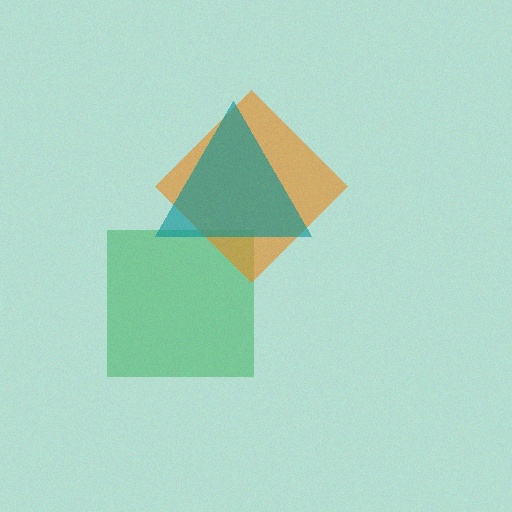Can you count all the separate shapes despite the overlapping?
Yes, there are 3 separate shapes.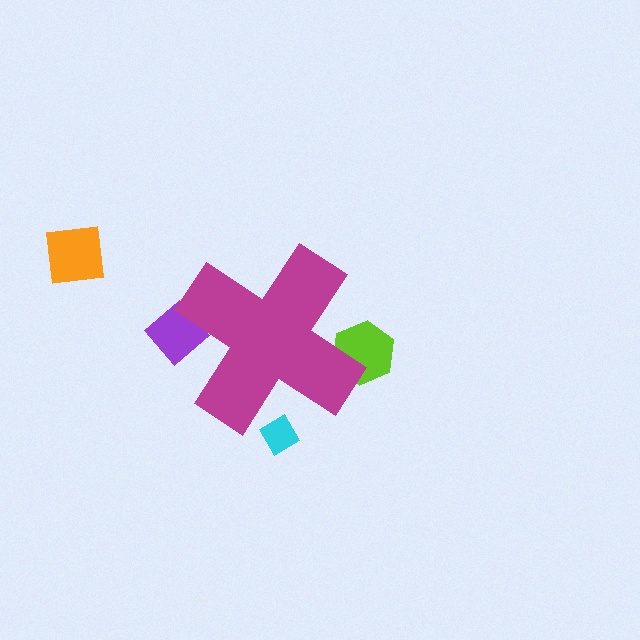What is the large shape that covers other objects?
A magenta cross.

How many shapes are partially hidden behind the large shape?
3 shapes are partially hidden.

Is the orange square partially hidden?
No, the orange square is fully visible.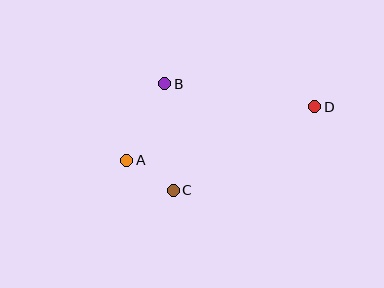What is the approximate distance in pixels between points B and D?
The distance between B and D is approximately 152 pixels.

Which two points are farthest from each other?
Points A and D are farthest from each other.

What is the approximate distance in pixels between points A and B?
The distance between A and B is approximately 86 pixels.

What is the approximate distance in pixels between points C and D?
The distance between C and D is approximately 164 pixels.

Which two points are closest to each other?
Points A and C are closest to each other.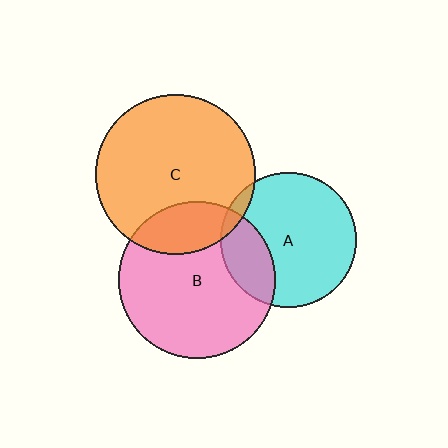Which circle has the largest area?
Circle C (orange).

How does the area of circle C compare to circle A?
Approximately 1.4 times.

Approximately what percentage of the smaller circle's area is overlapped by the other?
Approximately 25%.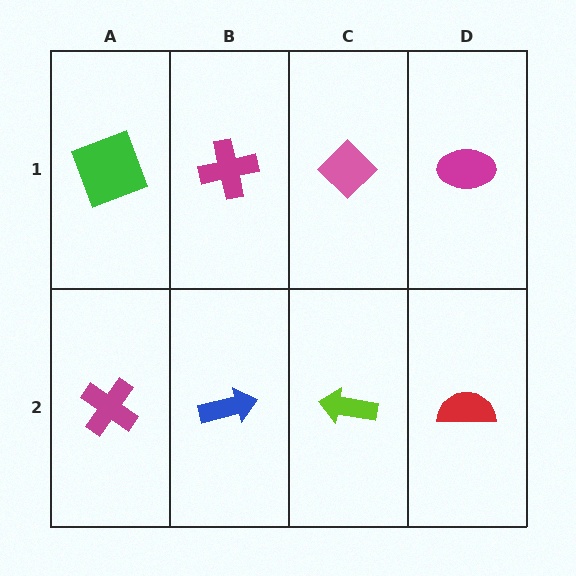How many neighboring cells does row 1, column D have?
2.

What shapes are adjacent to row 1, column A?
A magenta cross (row 2, column A), a magenta cross (row 1, column B).